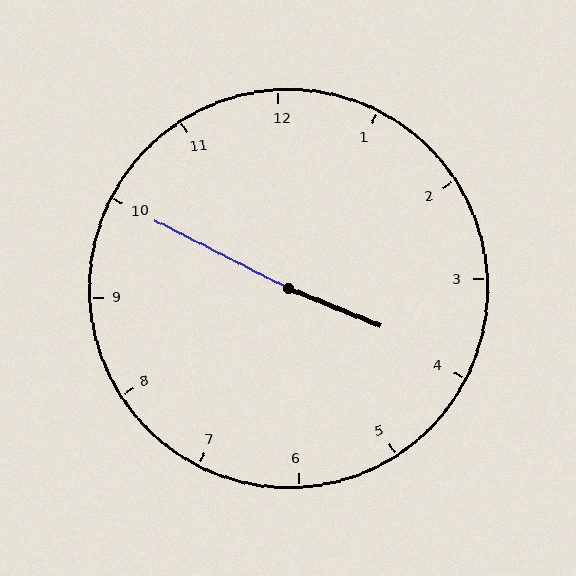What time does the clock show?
3:50.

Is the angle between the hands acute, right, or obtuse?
It is obtuse.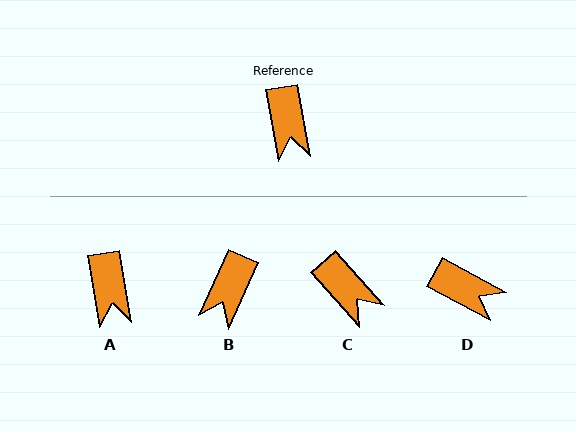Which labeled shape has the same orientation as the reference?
A.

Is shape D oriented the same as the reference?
No, it is off by about 52 degrees.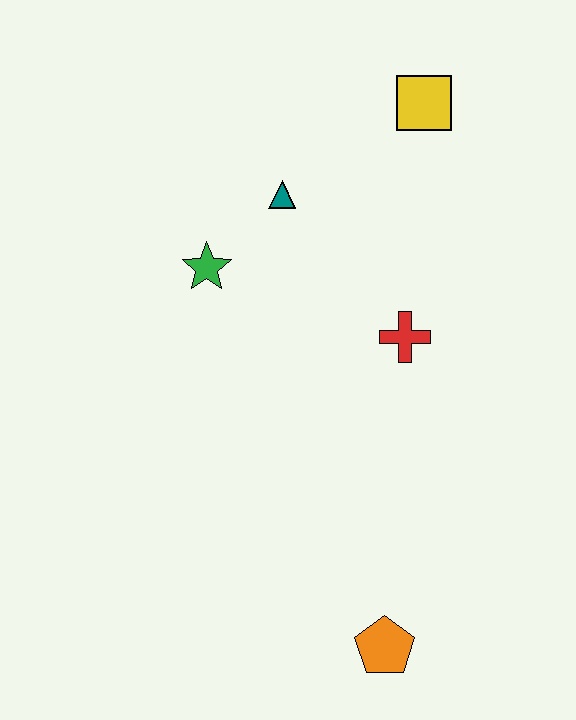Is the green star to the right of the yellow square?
No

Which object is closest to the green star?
The teal triangle is closest to the green star.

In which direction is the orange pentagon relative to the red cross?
The orange pentagon is below the red cross.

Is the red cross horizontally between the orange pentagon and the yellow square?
Yes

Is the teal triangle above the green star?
Yes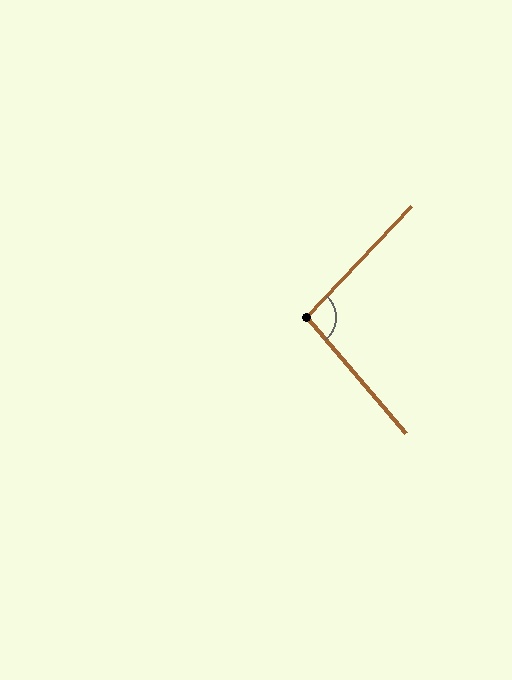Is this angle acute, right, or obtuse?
It is obtuse.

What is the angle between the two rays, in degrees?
Approximately 96 degrees.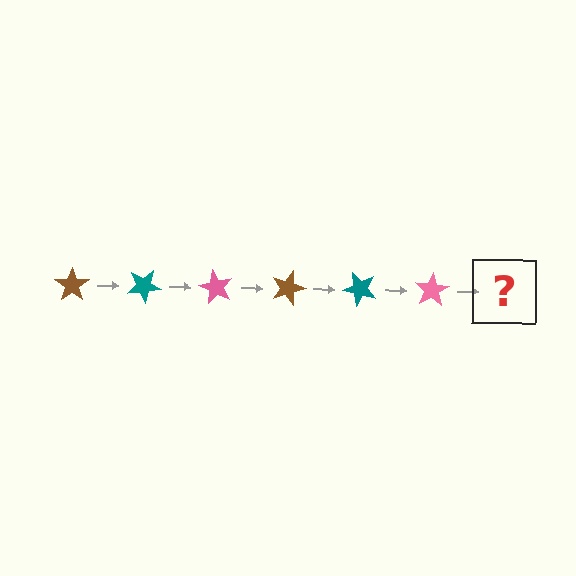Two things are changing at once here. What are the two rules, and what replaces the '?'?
The two rules are that it rotates 30 degrees each step and the color cycles through brown, teal, and pink. The '?' should be a brown star, rotated 180 degrees from the start.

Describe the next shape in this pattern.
It should be a brown star, rotated 180 degrees from the start.